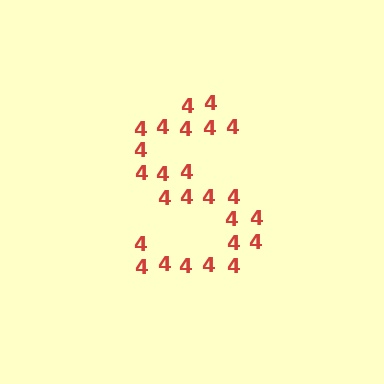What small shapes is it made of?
It is made of small digit 4's.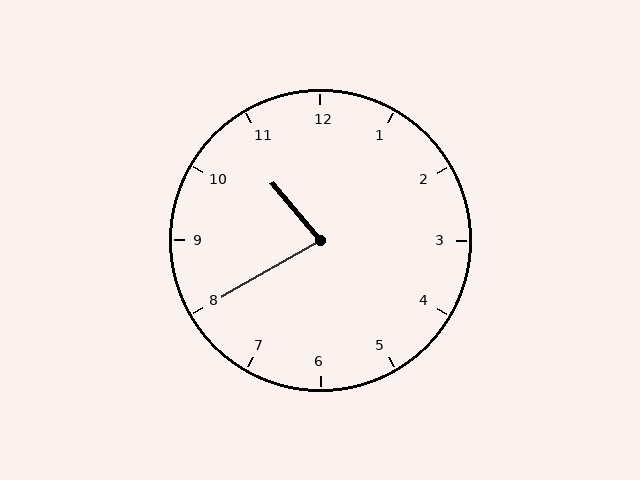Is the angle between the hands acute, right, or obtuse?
It is acute.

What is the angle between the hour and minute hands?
Approximately 80 degrees.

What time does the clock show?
10:40.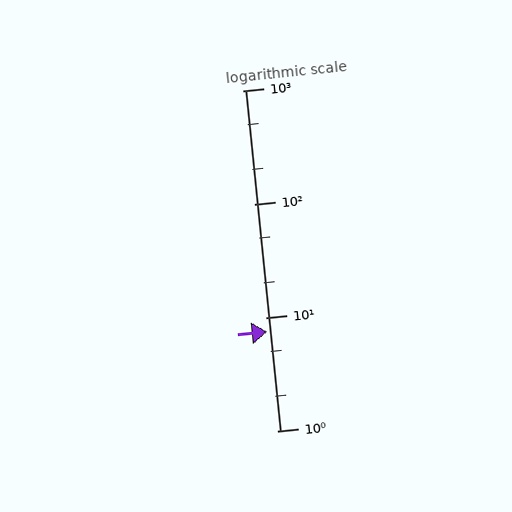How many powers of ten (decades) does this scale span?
The scale spans 3 decades, from 1 to 1000.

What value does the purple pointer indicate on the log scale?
The pointer indicates approximately 7.4.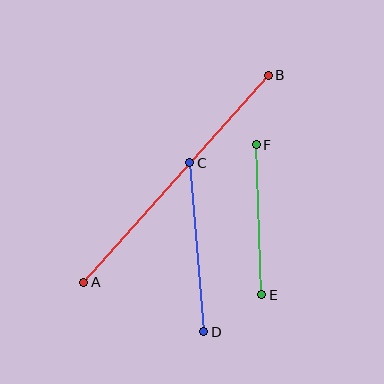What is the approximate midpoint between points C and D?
The midpoint is at approximately (197, 247) pixels.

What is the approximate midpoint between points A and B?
The midpoint is at approximately (176, 179) pixels.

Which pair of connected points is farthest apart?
Points A and B are farthest apart.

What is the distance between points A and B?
The distance is approximately 277 pixels.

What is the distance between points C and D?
The distance is approximately 170 pixels.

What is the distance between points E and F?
The distance is approximately 150 pixels.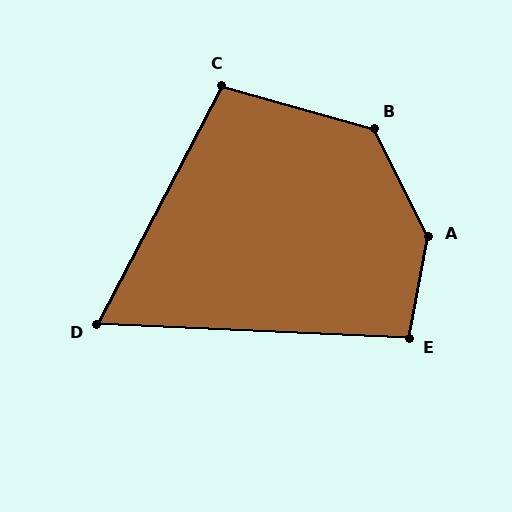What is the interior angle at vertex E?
Approximately 98 degrees (obtuse).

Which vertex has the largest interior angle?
A, at approximately 142 degrees.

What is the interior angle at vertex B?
Approximately 132 degrees (obtuse).